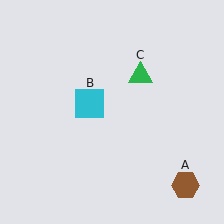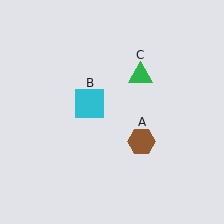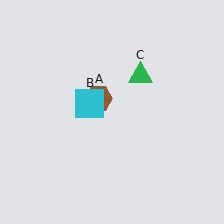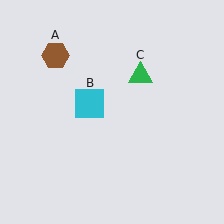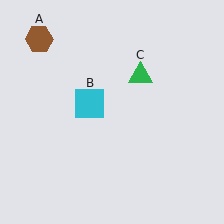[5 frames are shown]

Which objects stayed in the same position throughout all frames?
Cyan square (object B) and green triangle (object C) remained stationary.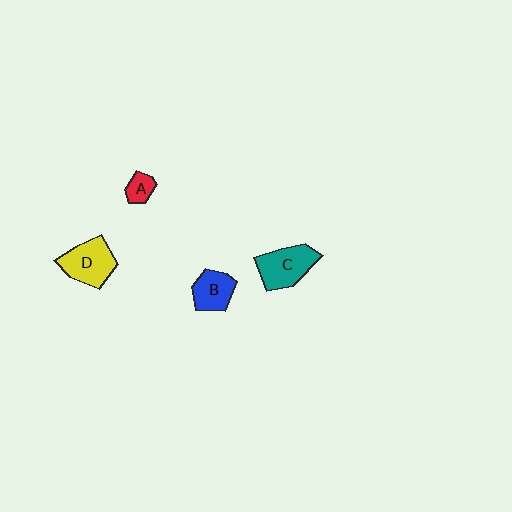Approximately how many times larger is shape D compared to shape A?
Approximately 2.8 times.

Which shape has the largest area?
Shape C (teal).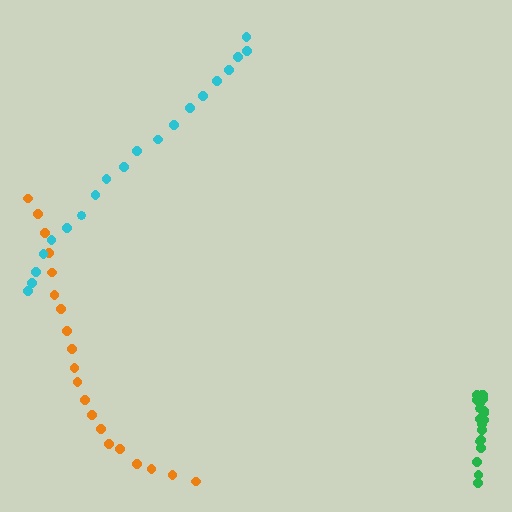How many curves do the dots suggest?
There are 3 distinct paths.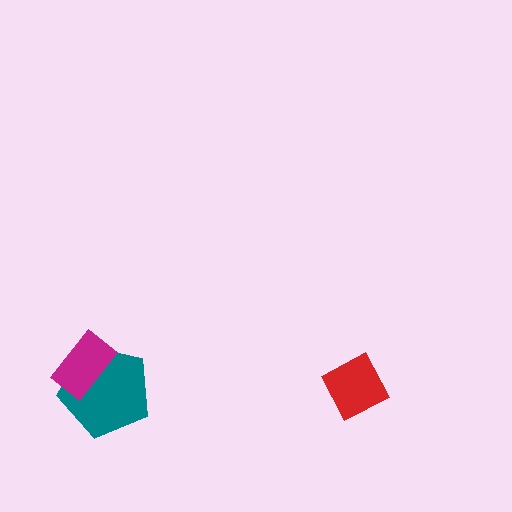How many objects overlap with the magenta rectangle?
1 object overlaps with the magenta rectangle.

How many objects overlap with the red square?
0 objects overlap with the red square.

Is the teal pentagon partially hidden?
Yes, it is partially covered by another shape.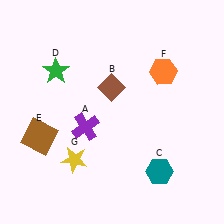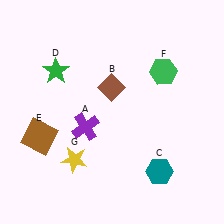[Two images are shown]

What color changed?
The hexagon (F) changed from orange in Image 1 to green in Image 2.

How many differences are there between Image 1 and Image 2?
There is 1 difference between the two images.